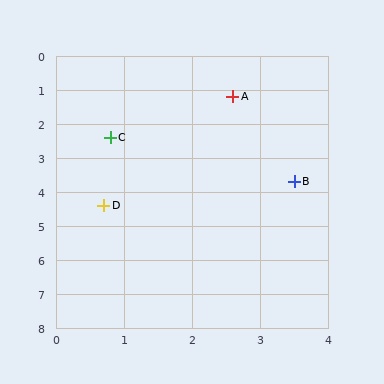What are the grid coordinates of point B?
Point B is at approximately (3.5, 3.7).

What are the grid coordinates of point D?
Point D is at approximately (0.7, 4.4).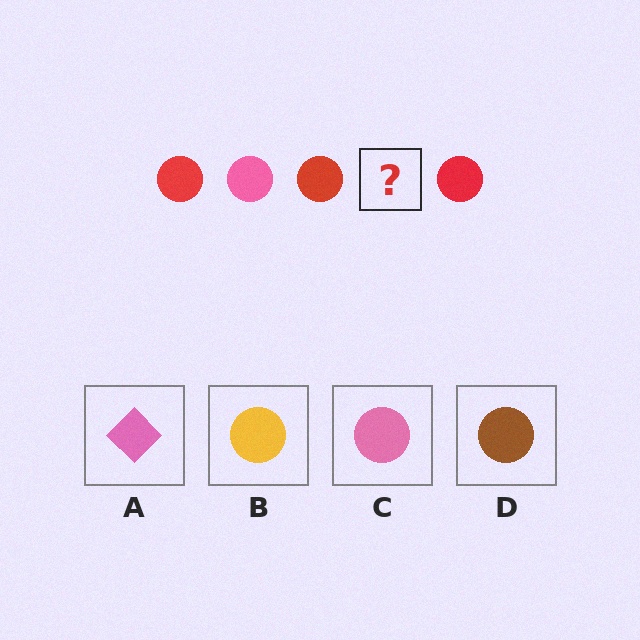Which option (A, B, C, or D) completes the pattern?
C.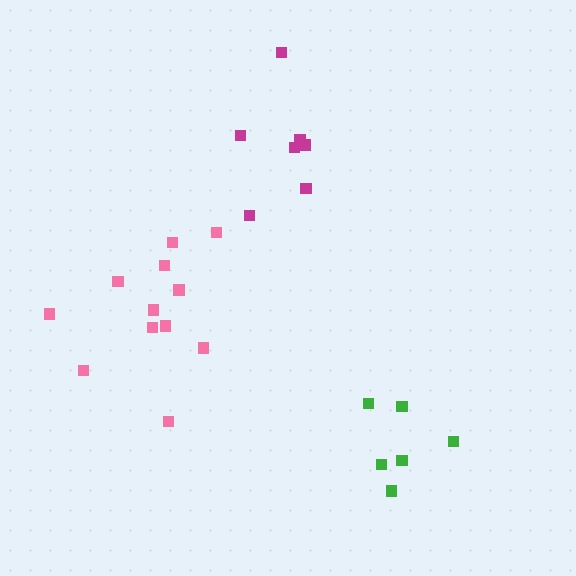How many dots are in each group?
Group 1: 7 dots, Group 2: 6 dots, Group 3: 12 dots (25 total).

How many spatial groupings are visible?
There are 3 spatial groupings.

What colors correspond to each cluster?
The clusters are colored: magenta, green, pink.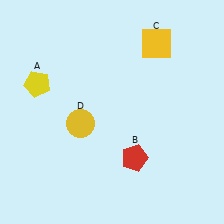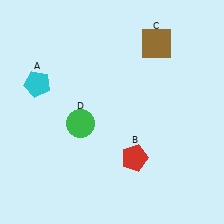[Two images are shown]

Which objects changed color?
A changed from yellow to cyan. C changed from yellow to brown. D changed from yellow to green.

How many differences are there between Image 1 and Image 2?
There are 3 differences between the two images.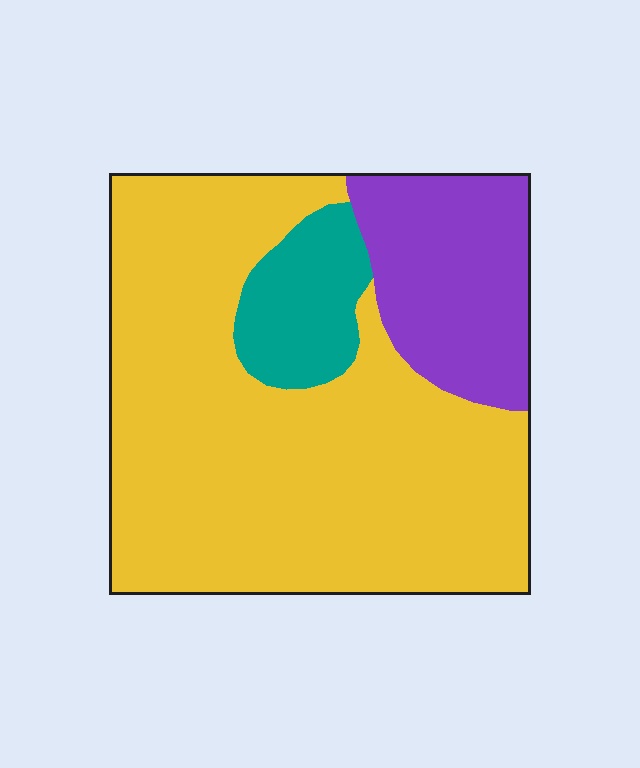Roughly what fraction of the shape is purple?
Purple takes up about one fifth (1/5) of the shape.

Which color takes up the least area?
Teal, at roughly 10%.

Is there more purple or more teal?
Purple.